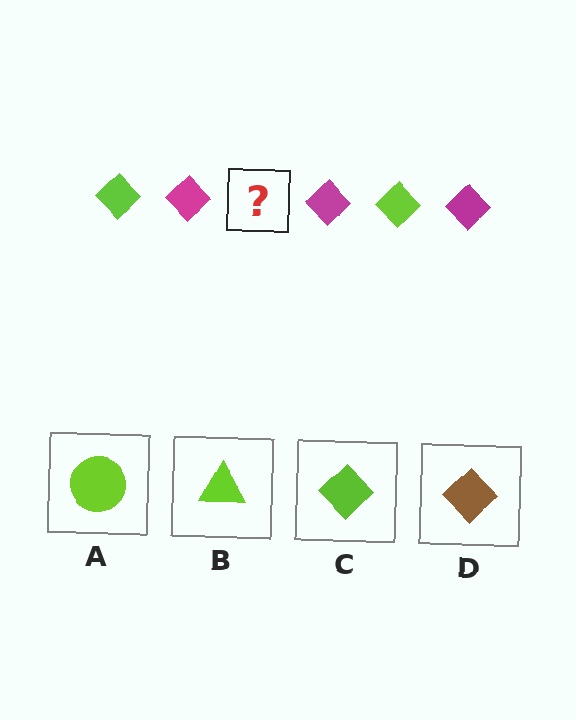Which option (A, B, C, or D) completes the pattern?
C.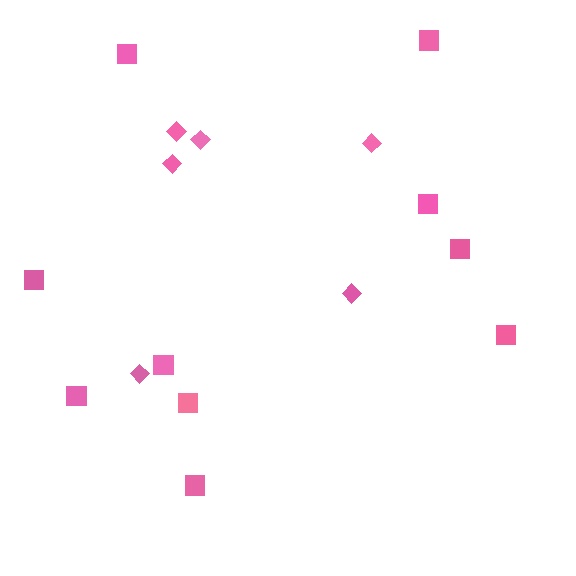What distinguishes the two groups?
There are 2 groups: one group of diamonds (6) and one group of squares (10).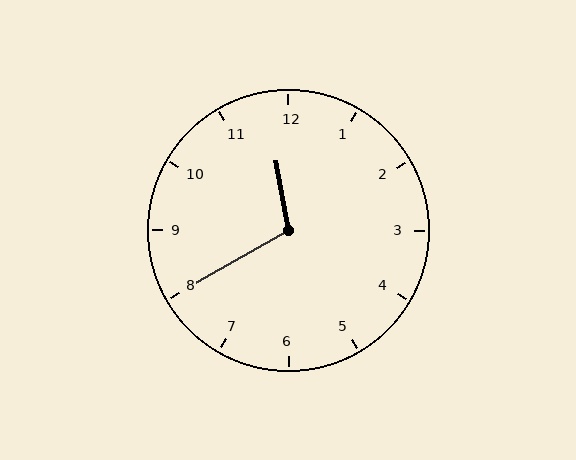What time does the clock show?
11:40.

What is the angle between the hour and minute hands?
Approximately 110 degrees.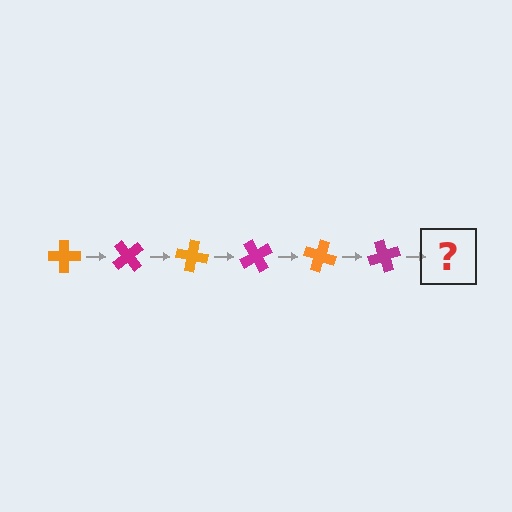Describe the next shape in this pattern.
It should be an orange cross, rotated 300 degrees from the start.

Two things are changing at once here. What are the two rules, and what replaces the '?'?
The two rules are that it rotates 50 degrees each step and the color cycles through orange and magenta. The '?' should be an orange cross, rotated 300 degrees from the start.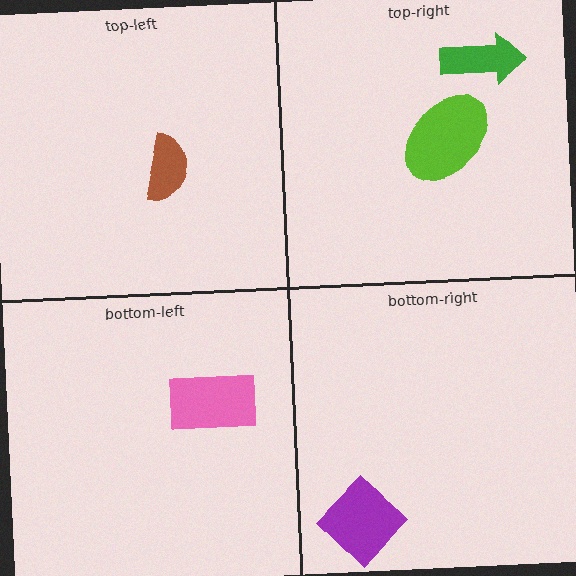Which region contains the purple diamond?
The bottom-right region.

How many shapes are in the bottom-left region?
1.